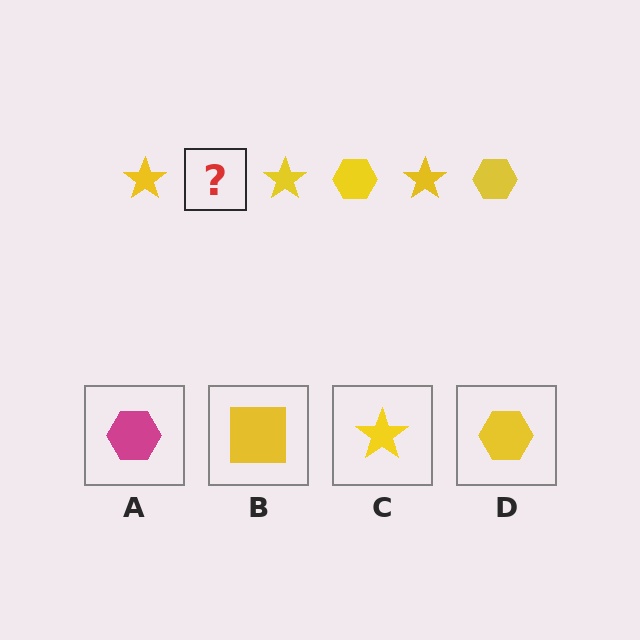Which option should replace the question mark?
Option D.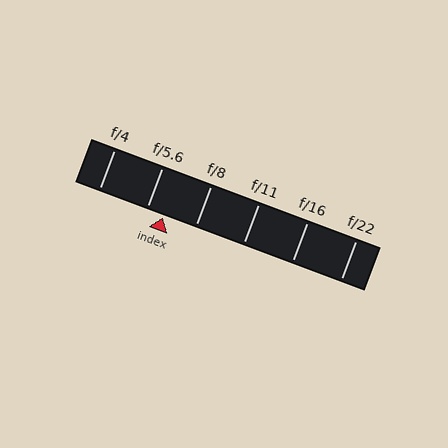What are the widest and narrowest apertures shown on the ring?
The widest aperture shown is f/4 and the narrowest is f/22.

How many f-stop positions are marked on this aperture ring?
There are 6 f-stop positions marked.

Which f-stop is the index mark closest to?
The index mark is closest to f/5.6.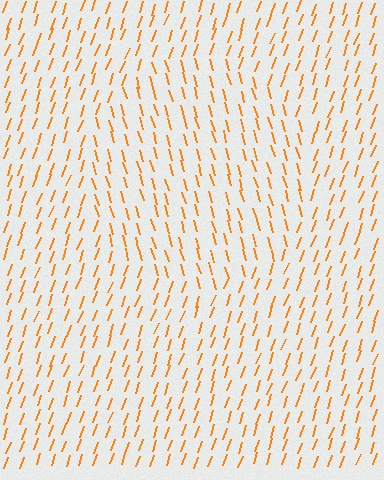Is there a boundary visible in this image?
Yes, there is a texture boundary formed by a change in line orientation.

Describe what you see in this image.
The image is filled with small orange line segments. A circle region in the image has lines oriented differently from the surrounding lines, creating a visible texture boundary.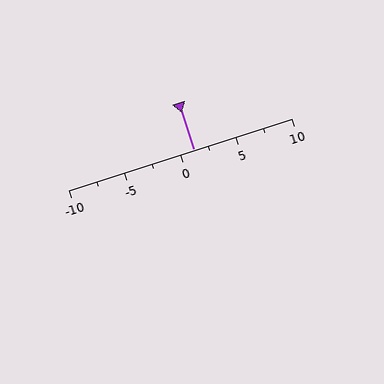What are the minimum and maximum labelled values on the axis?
The axis runs from -10 to 10.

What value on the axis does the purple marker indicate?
The marker indicates approximately 1.2.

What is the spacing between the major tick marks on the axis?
The major ticks are spaced 5 apart.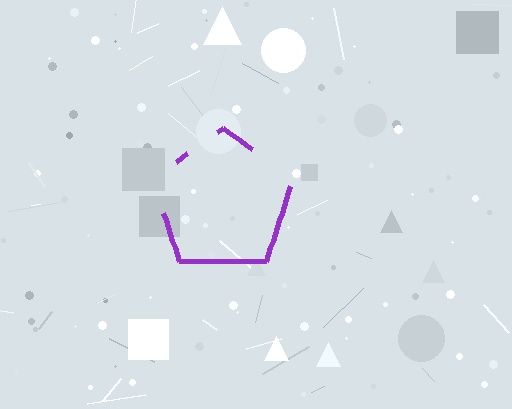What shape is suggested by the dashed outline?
The dashed outline suggests a pentagon.